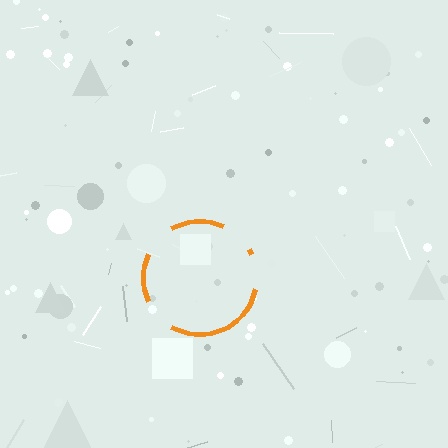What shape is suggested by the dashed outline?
The dashed outline suggests a circle.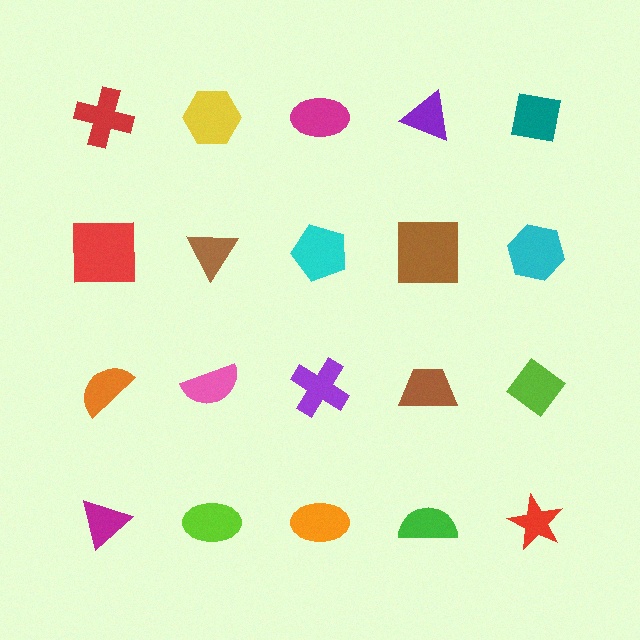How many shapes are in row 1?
5 shapes.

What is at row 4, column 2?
A lime ellipse.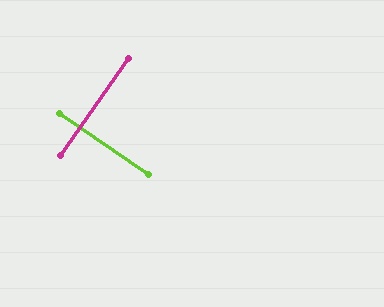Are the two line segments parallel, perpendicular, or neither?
Perpendicular — they meet at approximately 89°.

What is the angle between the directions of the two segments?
Approximately 89 degrees.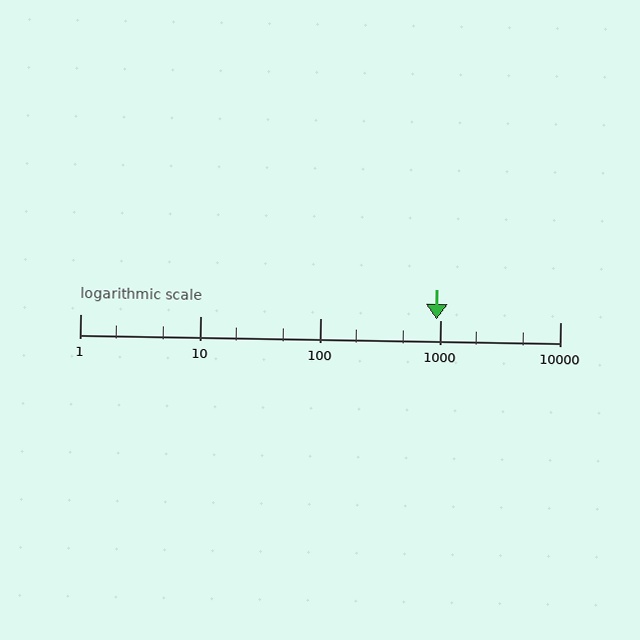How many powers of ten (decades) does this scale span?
The scale spans 4 decades, from 1 to 10000.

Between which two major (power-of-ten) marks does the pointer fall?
The pointer is between 100 and 1000.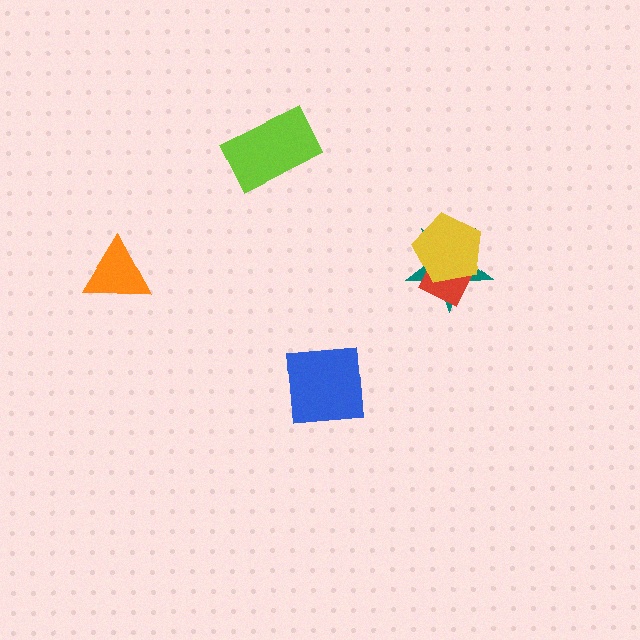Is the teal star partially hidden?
Yes, it is partially covered by another shape.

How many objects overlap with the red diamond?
2 objects overlap with the red diamond.